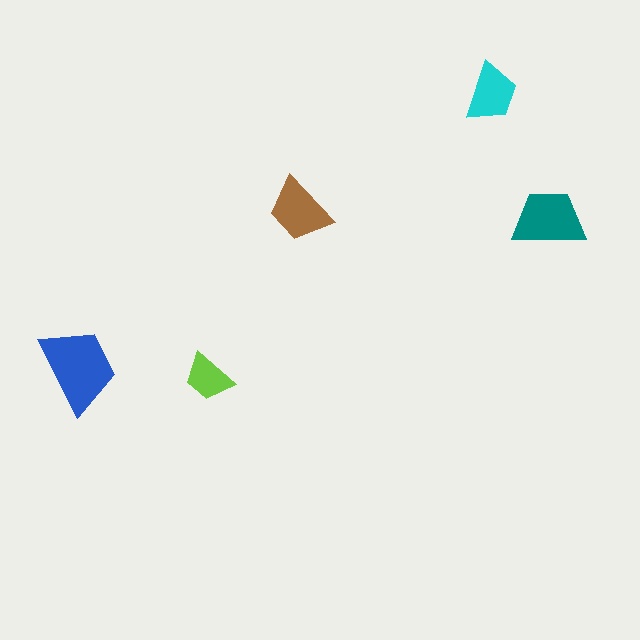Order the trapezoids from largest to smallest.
the blue one, the teal one, the brown one, the cyan one, the lime one.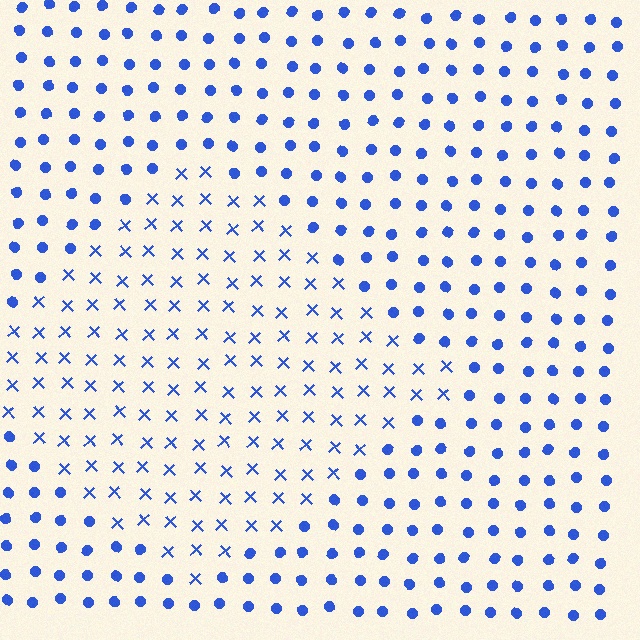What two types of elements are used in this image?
The image uses X marks inside the diamond region and circles outside it.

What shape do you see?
I see a diamond.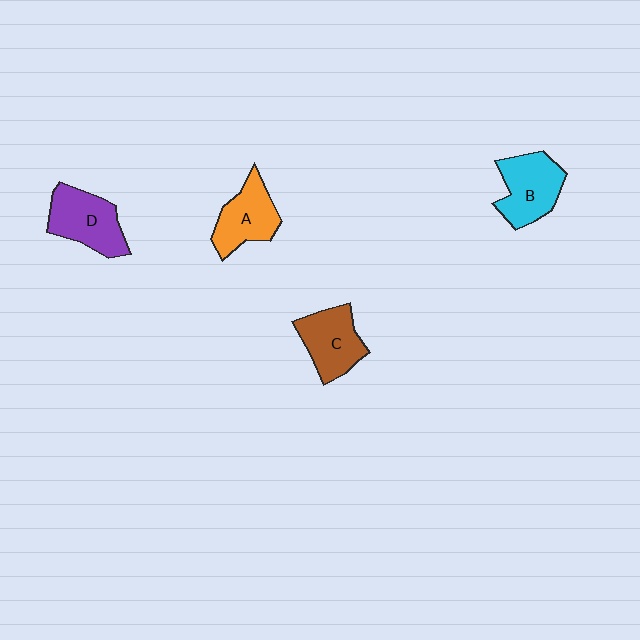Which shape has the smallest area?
Shape A (orange).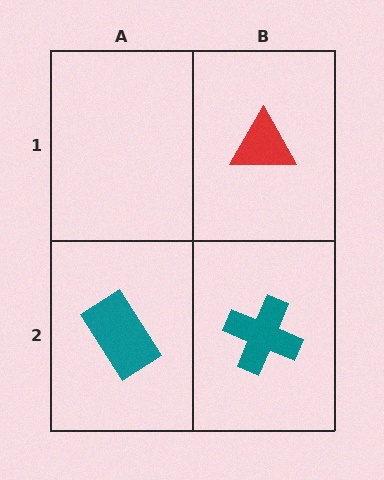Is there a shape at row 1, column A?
No, that cell is empty.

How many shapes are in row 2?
2 shapes.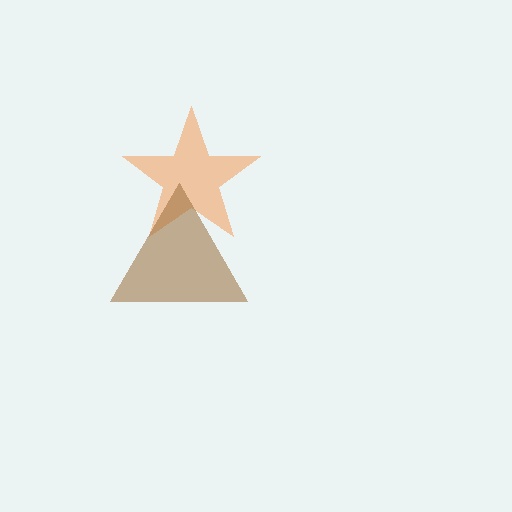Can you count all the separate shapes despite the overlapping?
Yes, there are 2 separate shapes.